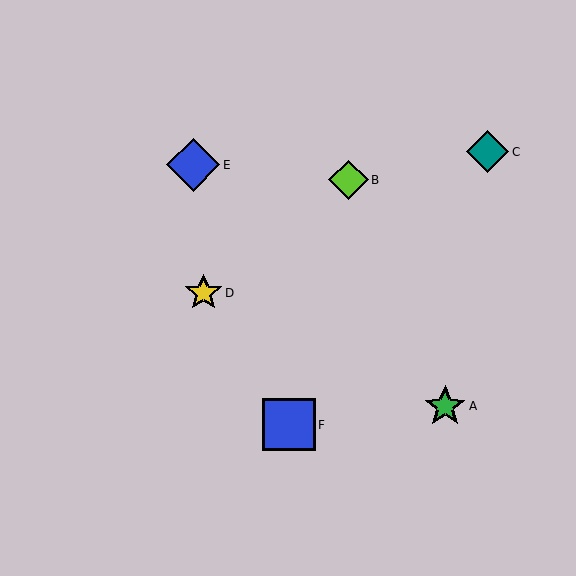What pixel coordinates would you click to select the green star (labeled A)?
Click at (445, 406) to select the green star A.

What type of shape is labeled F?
Shape F is a blue square.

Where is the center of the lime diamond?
The center of the lime diamond is at (348, 180).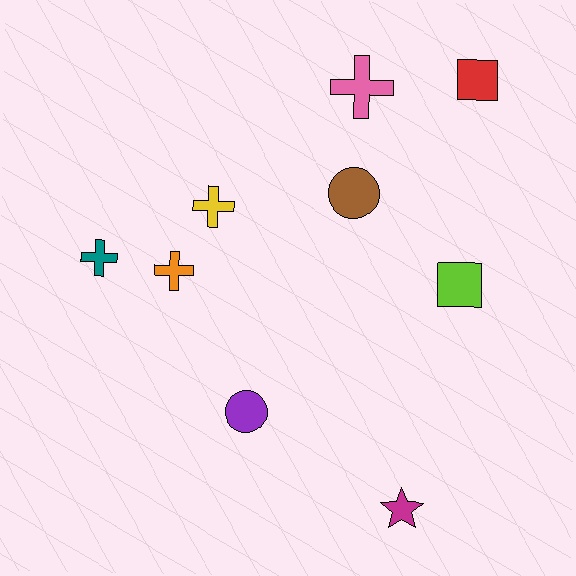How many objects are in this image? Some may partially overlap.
There are 9 objects.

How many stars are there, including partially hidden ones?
There is 1 star.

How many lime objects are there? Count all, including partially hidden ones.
There is 1 lime object.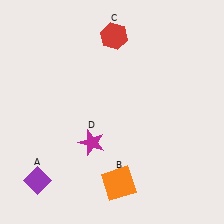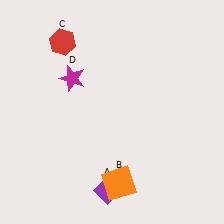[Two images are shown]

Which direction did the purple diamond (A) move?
The purple diamond (A) moved right.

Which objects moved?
The objects that moved are: the purple diamond (A), the red hexagon (C), the magenta star (D).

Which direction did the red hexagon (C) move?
The red hexagon (C) moved left.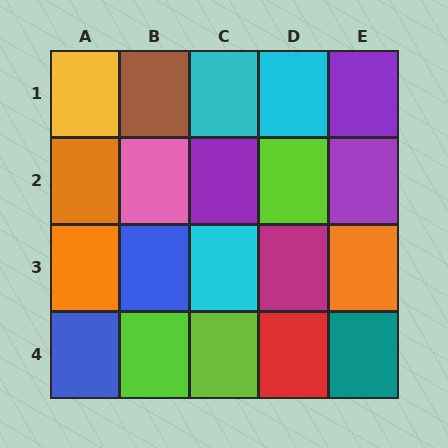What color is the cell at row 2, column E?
Purple.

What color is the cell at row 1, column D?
Cyan.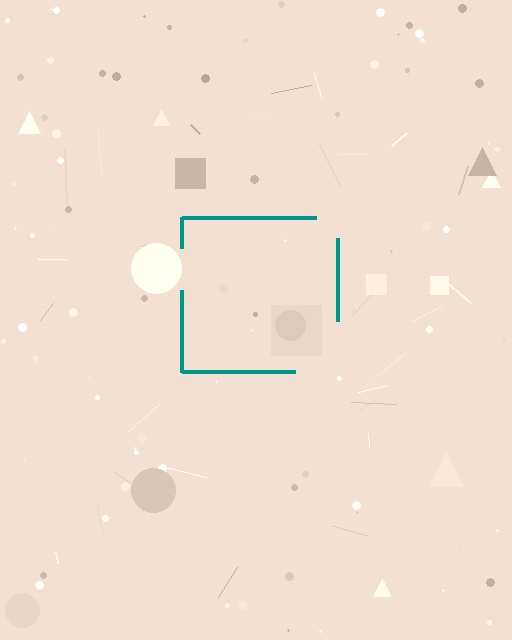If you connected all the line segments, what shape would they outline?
They would outline a square.